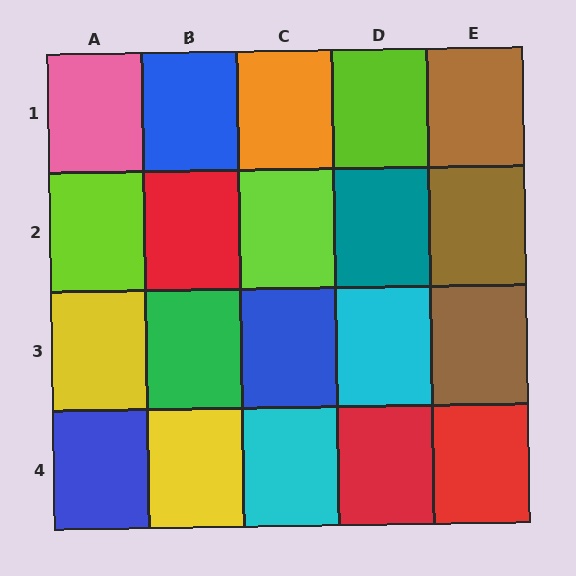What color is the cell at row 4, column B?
Yellow.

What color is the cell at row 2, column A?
Lime.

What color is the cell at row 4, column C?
Cyan.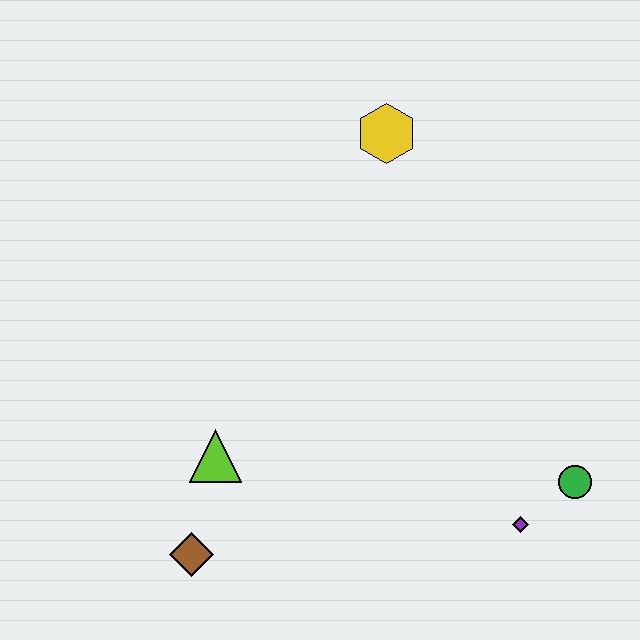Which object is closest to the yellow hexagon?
The lime triangle is closest to the yellow hexagon.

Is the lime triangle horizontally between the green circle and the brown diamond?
Yes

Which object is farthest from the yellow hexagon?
The brown diamond is farthest from the yellow hexagon.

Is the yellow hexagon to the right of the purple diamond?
No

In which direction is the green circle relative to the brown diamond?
The green circle is to the right of the brown diamond.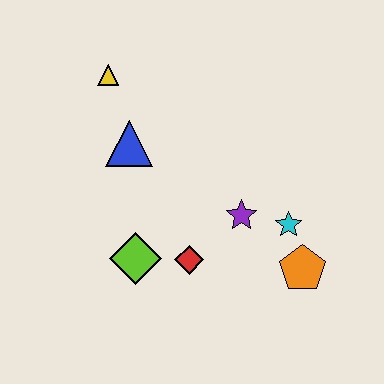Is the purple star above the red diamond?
Yes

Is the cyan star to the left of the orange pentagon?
Yes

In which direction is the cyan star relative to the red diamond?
The cyan star is to the right of the red diamond.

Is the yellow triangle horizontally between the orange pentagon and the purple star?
No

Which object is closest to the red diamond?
The lime diamond is closest to the red diamond.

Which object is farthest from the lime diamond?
The yellow triangle is farthest from the lime diamond.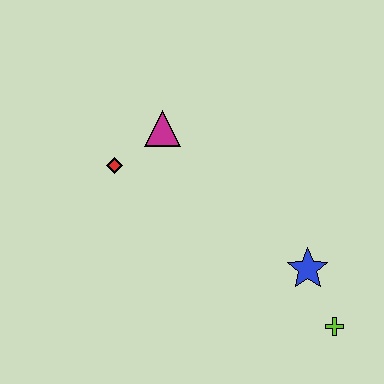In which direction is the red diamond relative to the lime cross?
The red diamond is to the left of the lime cross.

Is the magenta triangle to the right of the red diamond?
Yes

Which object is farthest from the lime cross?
The red diamond is farthest from the lime cross.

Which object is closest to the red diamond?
The magenta triangle is closest to the red diamond.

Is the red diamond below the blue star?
No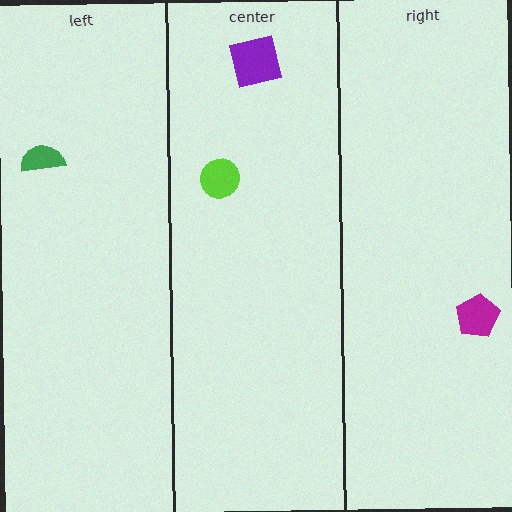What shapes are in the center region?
The lime circle, the purple square.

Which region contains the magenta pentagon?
The right region.